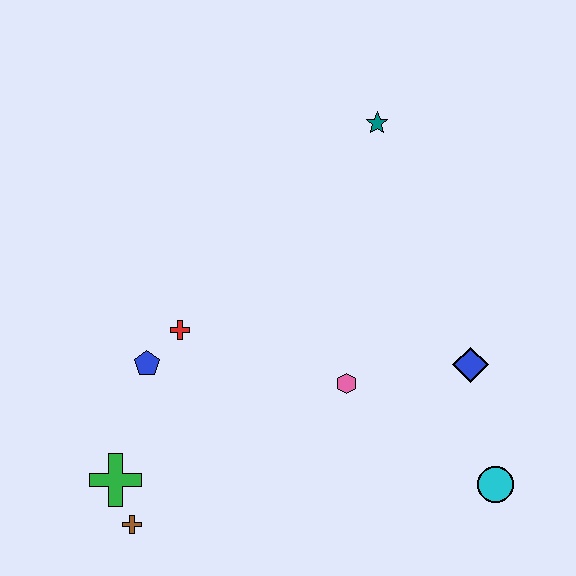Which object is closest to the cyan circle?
The blue diamond is closest to the cyan circle.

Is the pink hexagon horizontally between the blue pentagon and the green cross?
No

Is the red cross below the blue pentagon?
No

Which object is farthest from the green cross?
The teal star is farthest from the green cross.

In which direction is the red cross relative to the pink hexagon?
The red cross is to the left of the pink hexagon.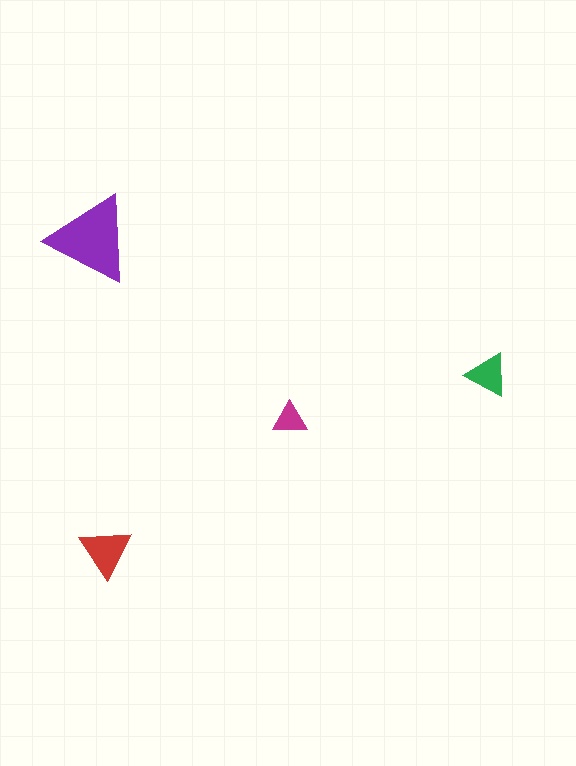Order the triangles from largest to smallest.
the purple one, the red one, the green one, the magenta one.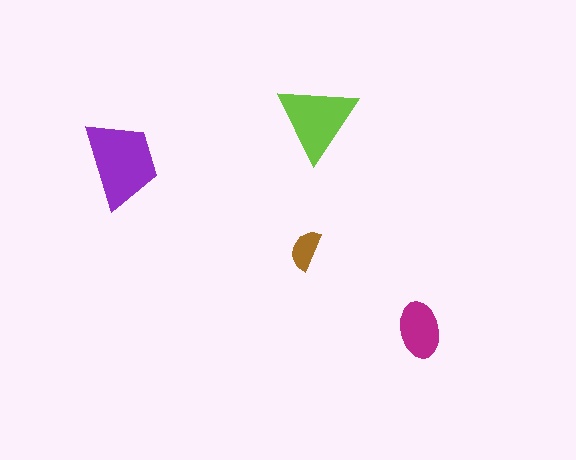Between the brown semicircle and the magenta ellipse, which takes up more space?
The magenta ellipse.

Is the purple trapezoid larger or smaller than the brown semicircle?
Larger.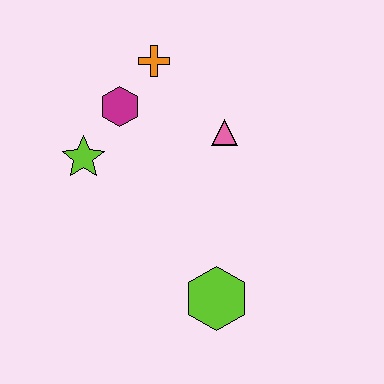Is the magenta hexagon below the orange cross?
Yes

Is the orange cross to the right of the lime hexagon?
No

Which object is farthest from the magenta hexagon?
The lime hexagon is farthest from the magenta hexagon.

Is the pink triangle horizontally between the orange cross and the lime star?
No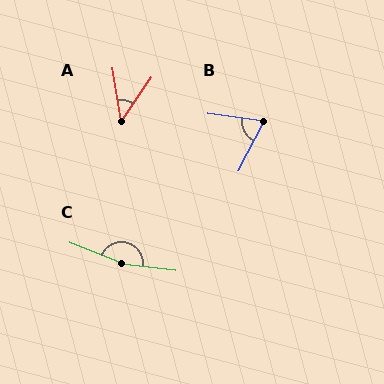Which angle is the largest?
C, at approximately 165 degrees.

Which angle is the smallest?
A, at approximately 43 degrees.